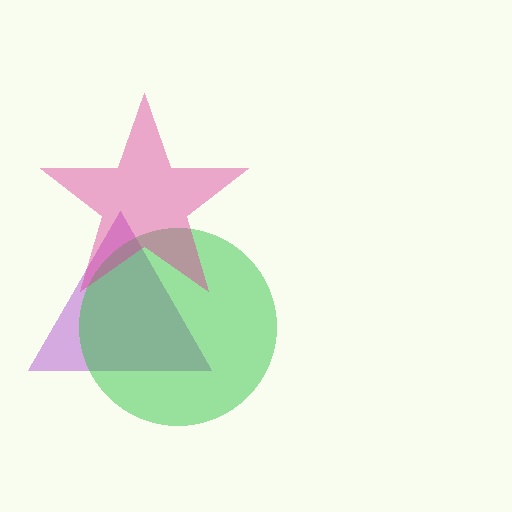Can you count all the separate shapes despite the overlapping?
Yes, there are 3 separate shapes.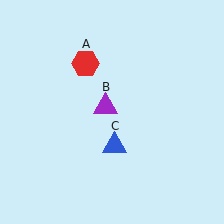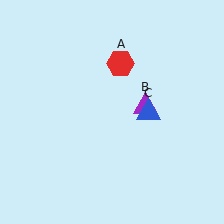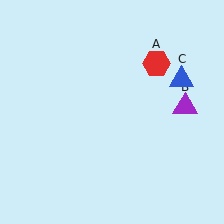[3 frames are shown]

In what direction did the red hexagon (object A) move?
The red hexagon (object A) moved right.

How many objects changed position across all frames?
3 objects changed position: red hexagon (object A), purple triangle (object B), blue triangle (object C).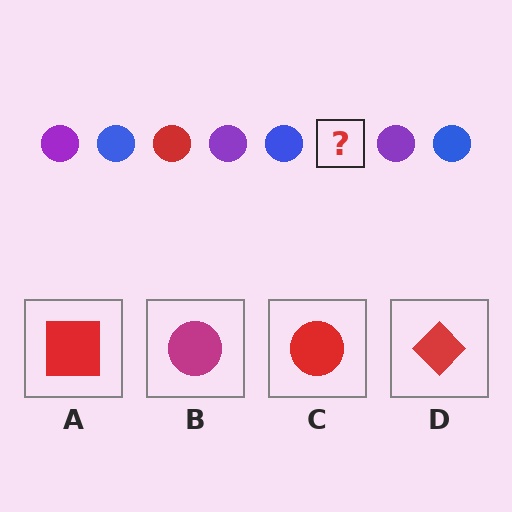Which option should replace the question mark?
Option C.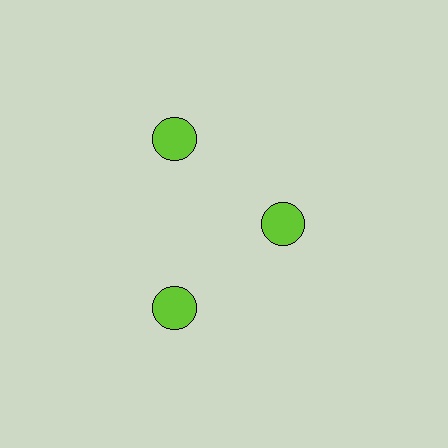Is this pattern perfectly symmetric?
No. The 3 lime circles are arranged in a ring, but one element near the 3 o'clock position is pulled inward toward the center, breaking the 3-fold rotational symmetry.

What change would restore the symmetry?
The symmetry would be restored by moving it outward, back onto the ring so that all 3 circles sit at equal angles and equal distance from the center.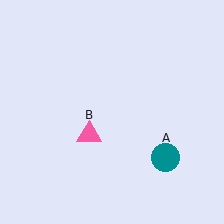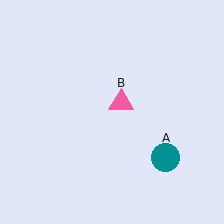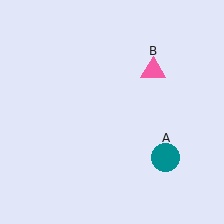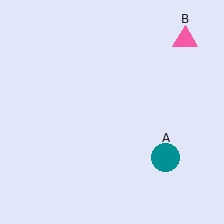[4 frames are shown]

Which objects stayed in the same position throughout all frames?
Teal circle (object A) remained stationary.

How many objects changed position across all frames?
1 object changed position: pink triangle (object B).